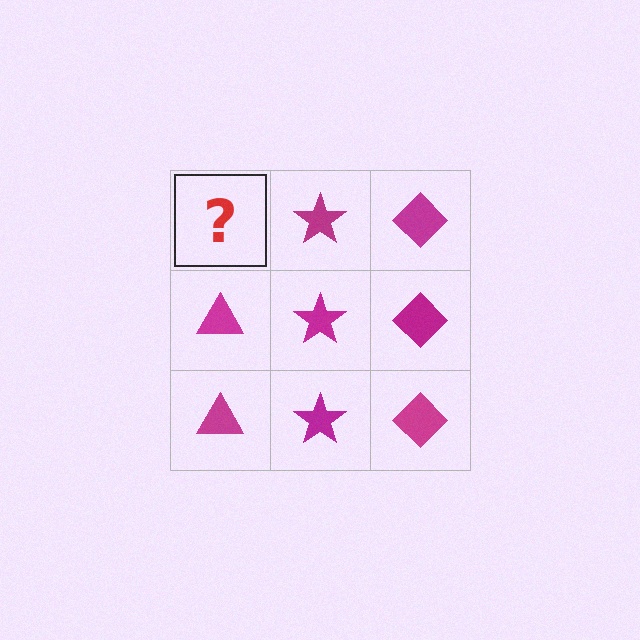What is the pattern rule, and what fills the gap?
The rule is that each column has a consistent shape. The gap should be filled with a magenta triangle.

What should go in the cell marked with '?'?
The missing cell should contain a magenta triangle.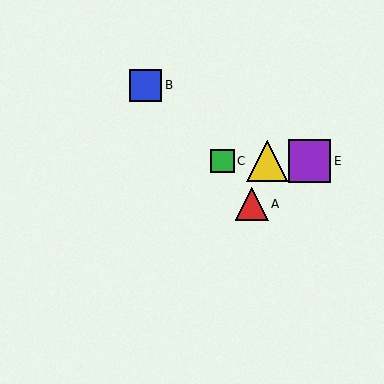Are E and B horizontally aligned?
No, E is at y≈161 and B is at y≈85.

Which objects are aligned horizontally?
Objects C, D, E are aligned horizontally.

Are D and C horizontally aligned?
Yes, both are at y≈161.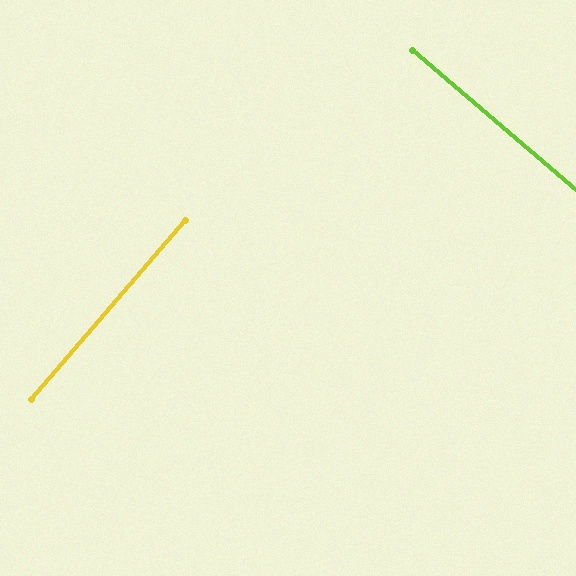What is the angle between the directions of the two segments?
Approximately 90 degrees.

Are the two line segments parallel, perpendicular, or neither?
Perpendicular — they meet at approximately 90°.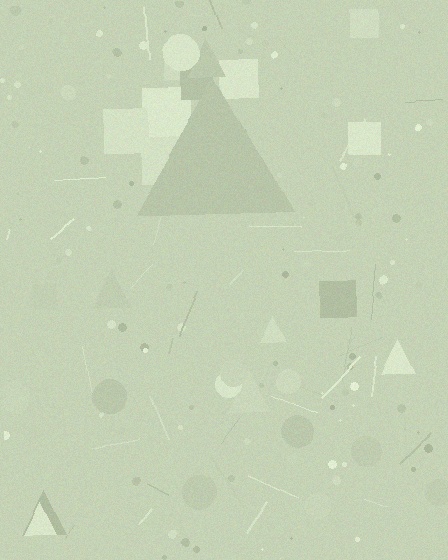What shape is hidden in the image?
A triangle is hidden in the image.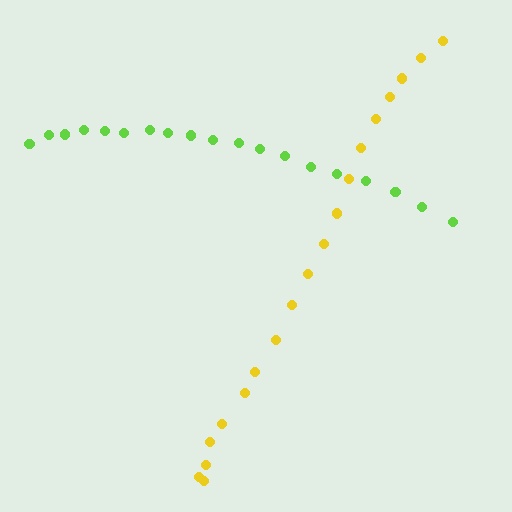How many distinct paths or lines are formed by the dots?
There are 2 distinct paths.